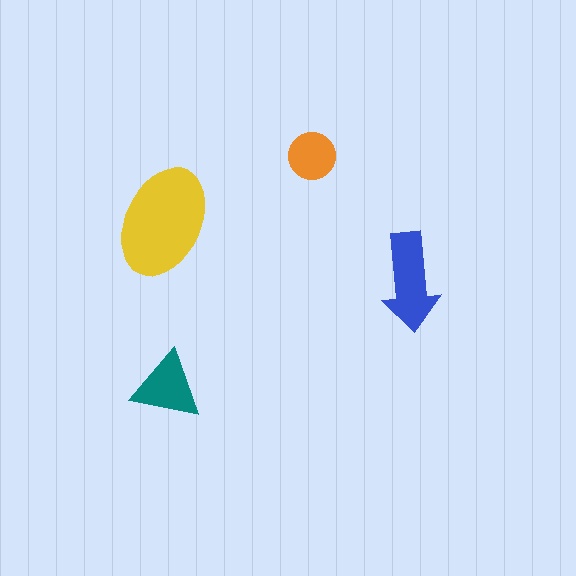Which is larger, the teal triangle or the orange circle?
The teal triangle.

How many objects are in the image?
There are 4 objects in the image.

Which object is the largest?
The yellow ellipse.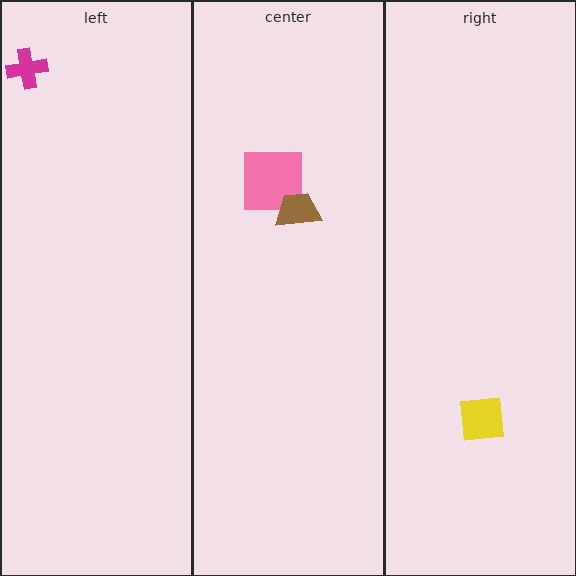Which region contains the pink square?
The center region.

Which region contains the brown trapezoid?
The center region.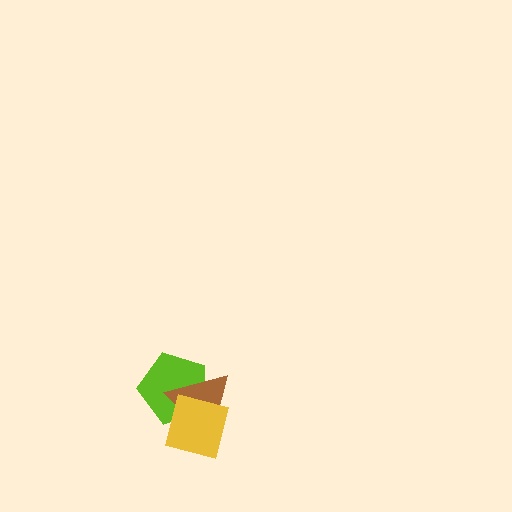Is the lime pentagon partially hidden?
Yes, it is partially covered by another shape.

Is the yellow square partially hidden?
No, no other shape covers it.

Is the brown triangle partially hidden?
Yes, it is partially covered by another shape.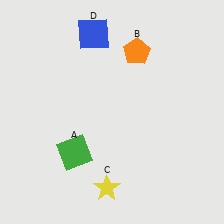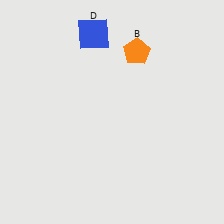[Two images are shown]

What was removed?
The green square (A), the yellow star (C) were removed in Image 2.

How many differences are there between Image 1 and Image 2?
There are 2 differences between the two images.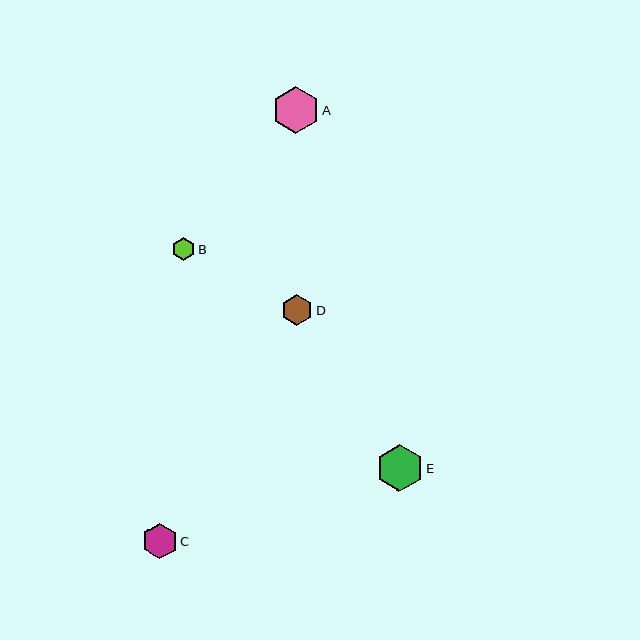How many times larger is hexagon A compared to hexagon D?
Hexagon A is approximately 1.5 times the size of hexagon D.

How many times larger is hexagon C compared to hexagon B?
Hexagon C is approximately 1.5 times the size of hexagon B.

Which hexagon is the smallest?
Hexagon B is the smallest with a size of approximately 23 pixels.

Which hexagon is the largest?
Hexagon E is the largest with a size of approximately 47 pixels.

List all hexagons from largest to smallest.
From largest to smallest: E, A, C, D, B.